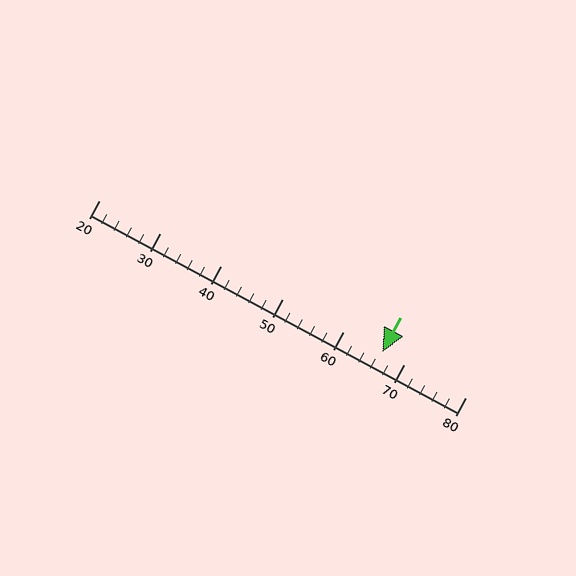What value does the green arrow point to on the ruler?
The green arrow points to approximately 66.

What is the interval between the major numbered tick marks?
The major tick marks are spaced 10 units apart.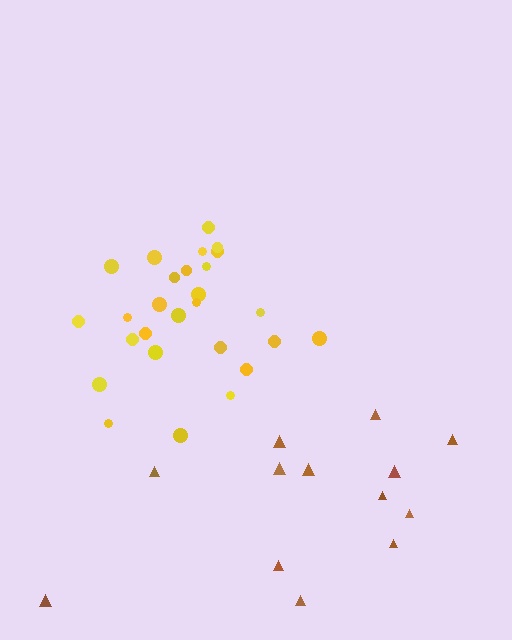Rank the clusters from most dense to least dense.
yellow, brown.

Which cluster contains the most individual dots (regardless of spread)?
Yellow (27).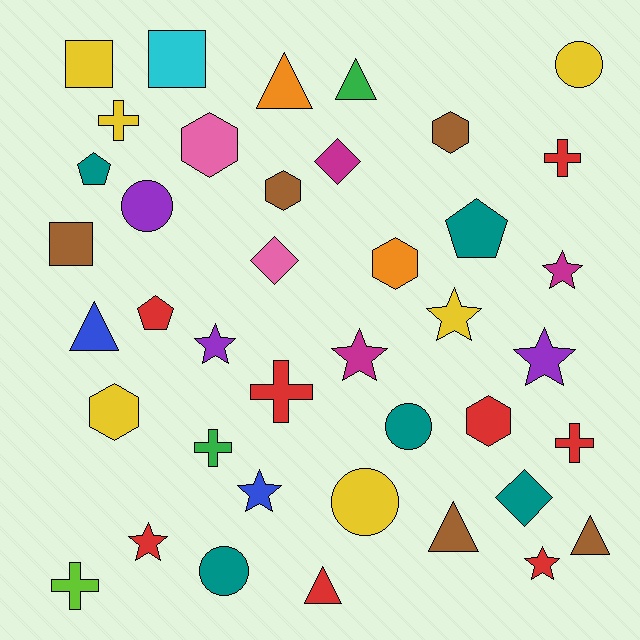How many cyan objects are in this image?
There is 1 cyan object.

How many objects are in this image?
There are 40 objects.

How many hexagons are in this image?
There are 6 hexagons.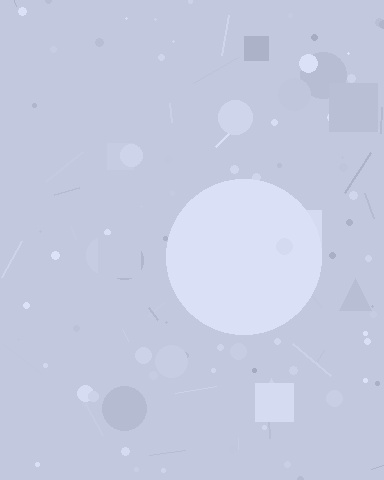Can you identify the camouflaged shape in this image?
The camouflaged shape is a circle.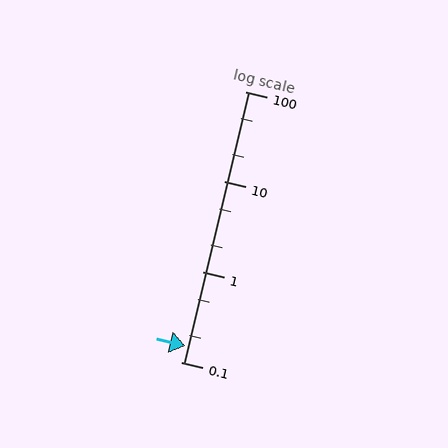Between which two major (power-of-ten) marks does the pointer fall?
The pointer is between 0.1 and 1.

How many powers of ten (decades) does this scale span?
The scale spans 3 decades, from 0.1 to 100.